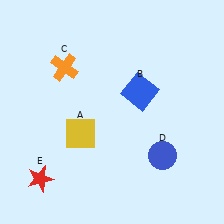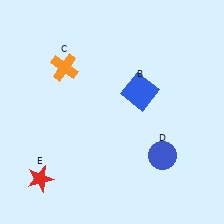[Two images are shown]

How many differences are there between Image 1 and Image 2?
There is 1 difference between the two images.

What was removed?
The yellow square (A) was removed in Image 2.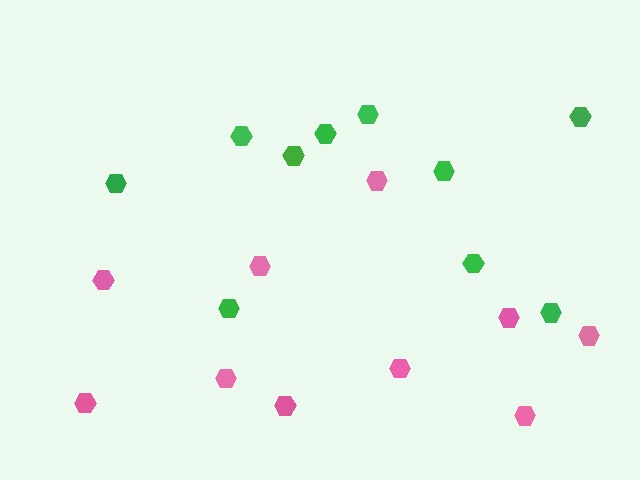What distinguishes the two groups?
There are 2 groups: one group of pink hexagons (10) and one group of green hexagons (10).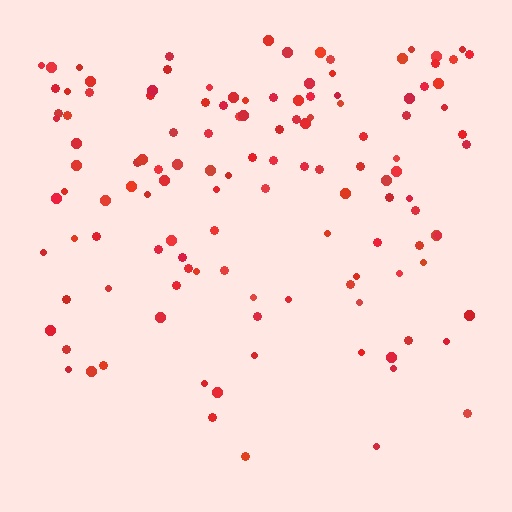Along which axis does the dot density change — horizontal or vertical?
Vertical.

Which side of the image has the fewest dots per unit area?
The bottom.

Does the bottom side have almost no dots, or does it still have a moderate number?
Still a moderate number, just noticeably fewer than the top.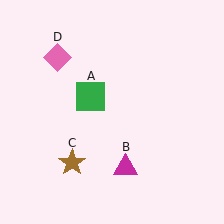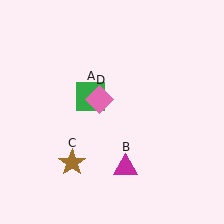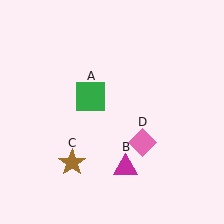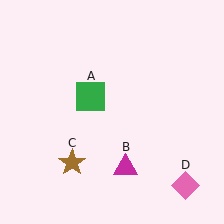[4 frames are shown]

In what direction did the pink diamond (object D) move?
The pink diamond (object D) moved down and to the right.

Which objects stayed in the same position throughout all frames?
Green square (object A) and magenta triangle (object B) and brown star (object C) remained stationary.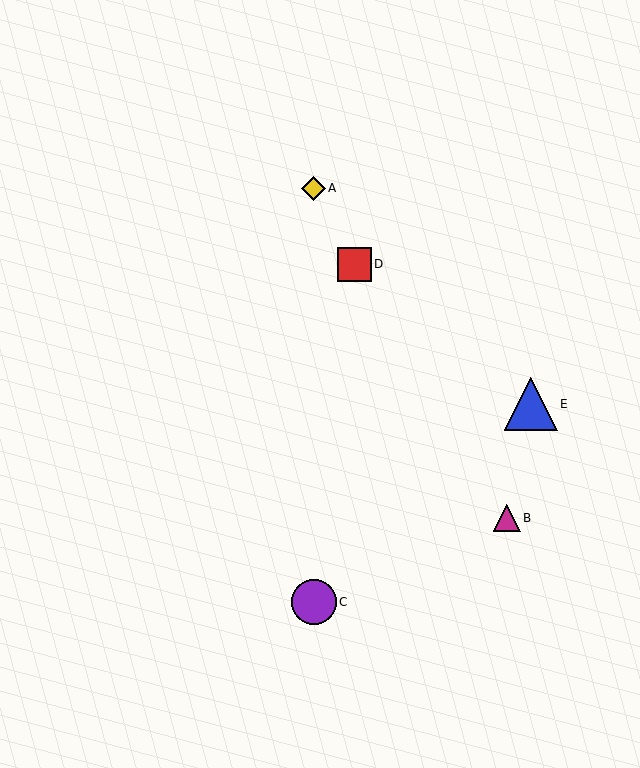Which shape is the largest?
The blue triangle (labeled E) is the largest.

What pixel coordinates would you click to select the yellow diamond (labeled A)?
Click at (314, 188) to select the yellow diamond A.